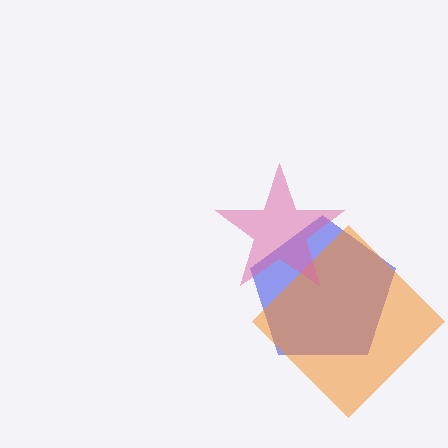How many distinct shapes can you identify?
There are 3 distinct shapes: a blue pentagon, an orange diamond, a pink star.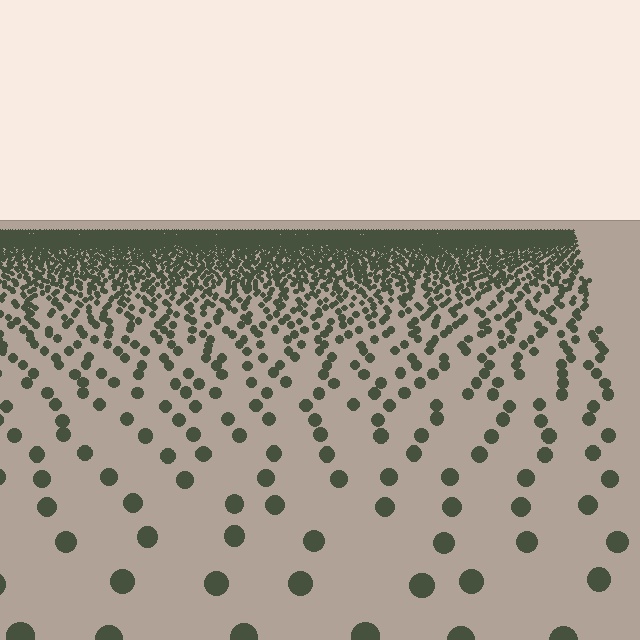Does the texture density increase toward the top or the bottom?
Density increases toward the top.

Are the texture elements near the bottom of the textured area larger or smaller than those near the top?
Larger. Near the bottom, elements are closer to the viewer and appear at a bigger on-screen size.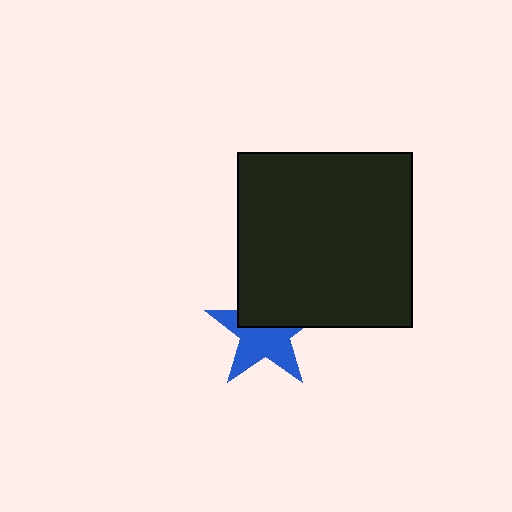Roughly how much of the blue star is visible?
About half of it is visible (roughly 58%).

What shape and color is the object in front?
The object in front is a black square.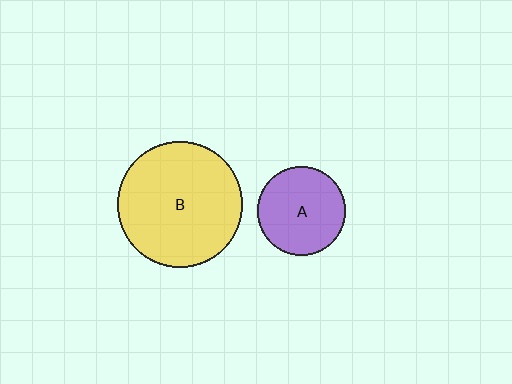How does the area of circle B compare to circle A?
Approximately 2.0 times.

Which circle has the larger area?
Circle B (yellow).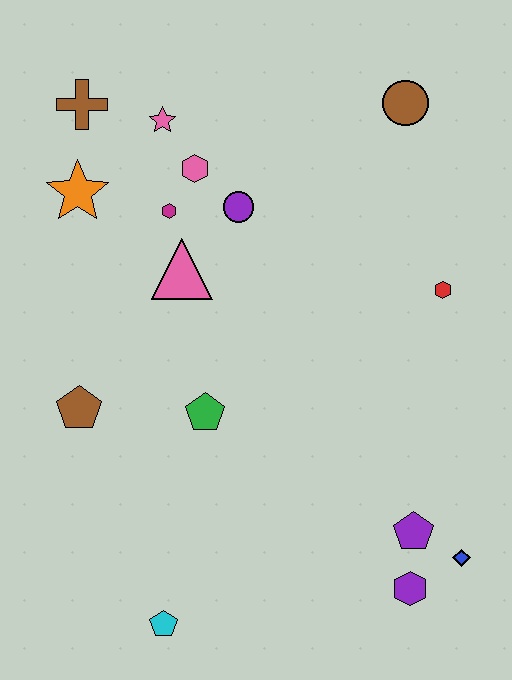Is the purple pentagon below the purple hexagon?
No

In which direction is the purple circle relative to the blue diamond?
The purple circle is above the blue diamond.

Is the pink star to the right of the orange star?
Yes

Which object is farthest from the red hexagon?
The cyan pentagon is farthest from the red hexagon.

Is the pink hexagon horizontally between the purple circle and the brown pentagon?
Yes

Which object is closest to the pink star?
The pink hexagon is closest to the pink star.